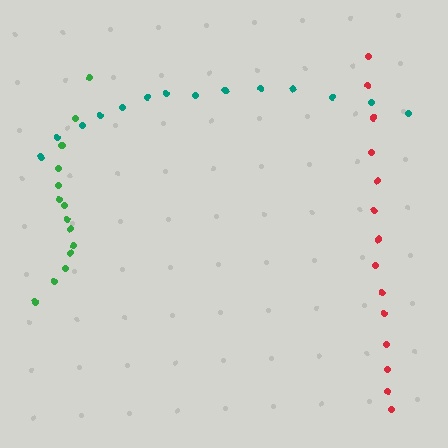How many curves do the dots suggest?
There are 3 distinct paths.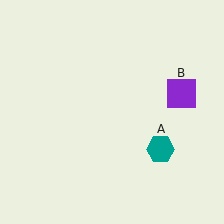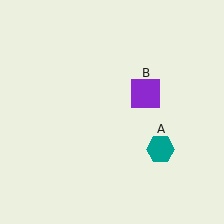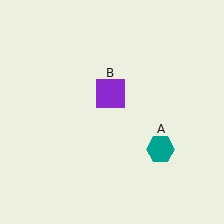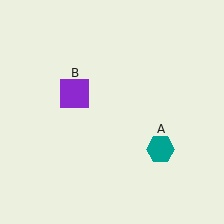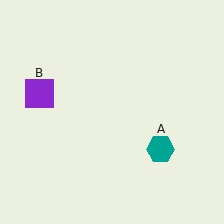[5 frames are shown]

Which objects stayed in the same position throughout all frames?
Teal hexagon (object A) remained stationary.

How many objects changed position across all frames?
1 object changed position: purple square (object B).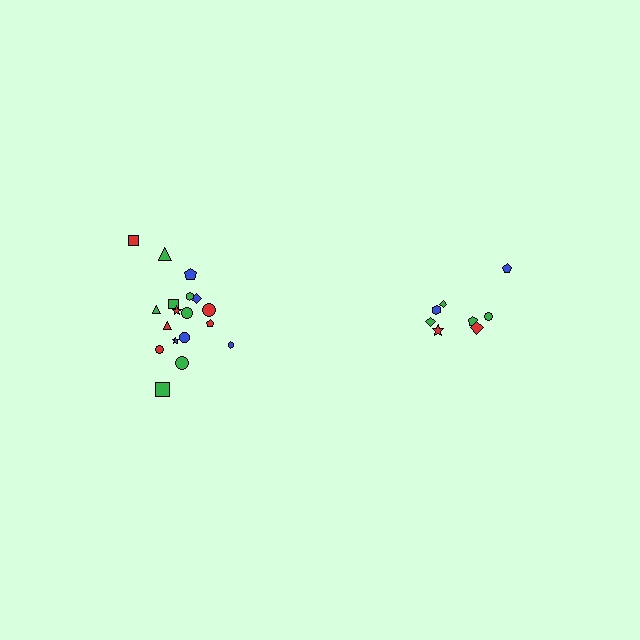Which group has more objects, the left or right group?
The left group.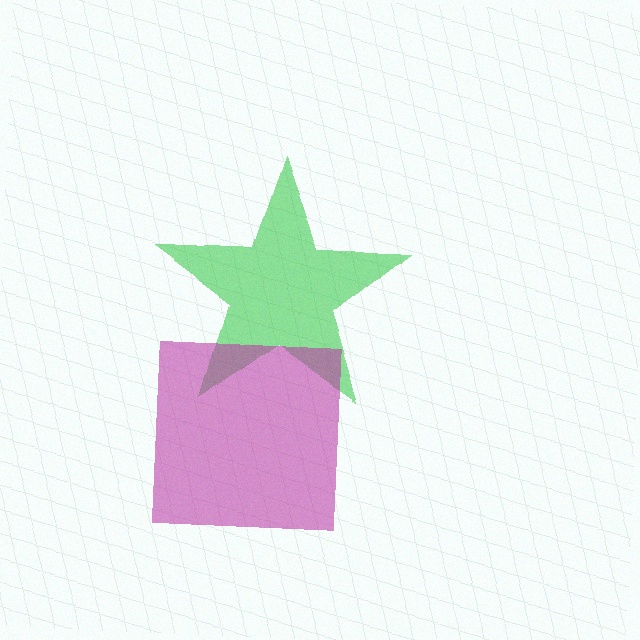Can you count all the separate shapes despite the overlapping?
Yes, there are 2 separate shapes.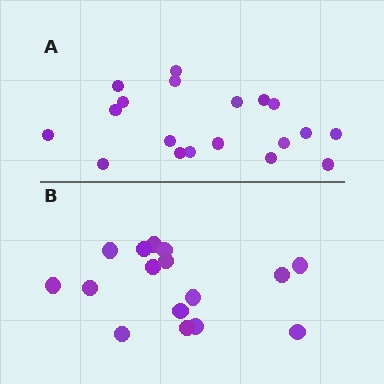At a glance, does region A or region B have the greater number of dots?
Region A (the top region) has more dots.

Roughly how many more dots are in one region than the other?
Region A has just a few more — roughly 2 or 3 more dots than region B.